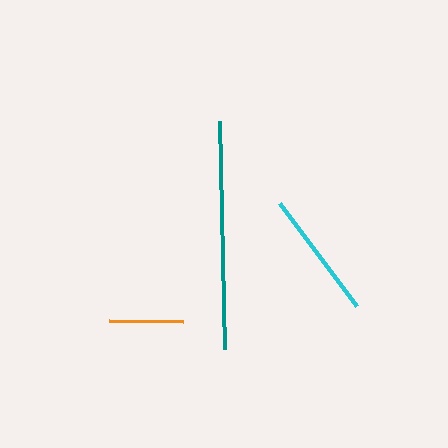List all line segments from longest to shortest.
From longest to shortest: teal, cyan, orange.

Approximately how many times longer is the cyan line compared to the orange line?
The cyan line is approximately 1.7 times the length of the orange line.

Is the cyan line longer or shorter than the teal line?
The teal line is longer than the cyan line.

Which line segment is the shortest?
The orange line is the shortest at approximately 74 pixels.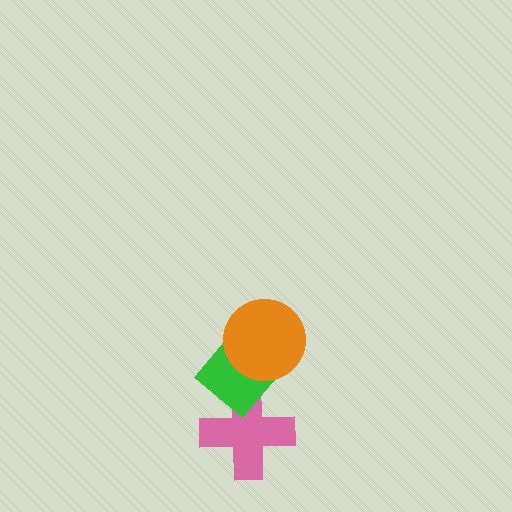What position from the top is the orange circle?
The orange circle is 1st from the top.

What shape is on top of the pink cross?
The green diamond is on top of the pink cross.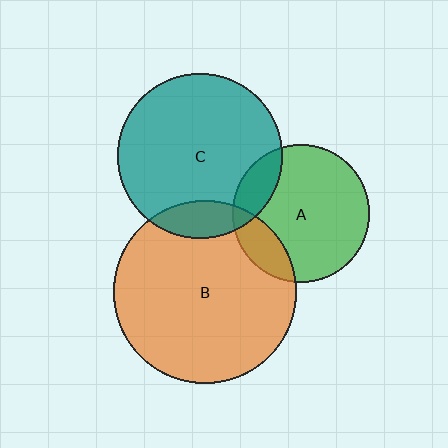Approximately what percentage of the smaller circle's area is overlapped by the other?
Approximately 15%.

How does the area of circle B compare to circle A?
Approximately 1.8 times.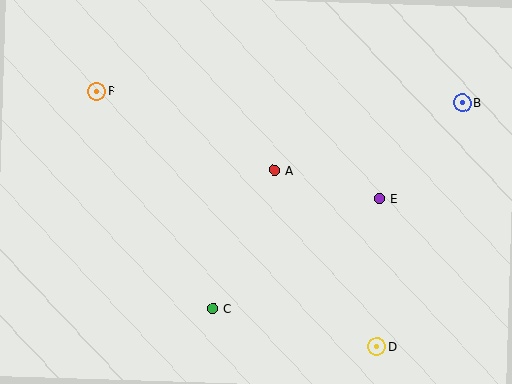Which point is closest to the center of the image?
Point A at (274, 170) is closest to the center.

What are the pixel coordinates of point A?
Point A is at (274, 170).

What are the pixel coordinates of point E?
Point E is at (379, 198).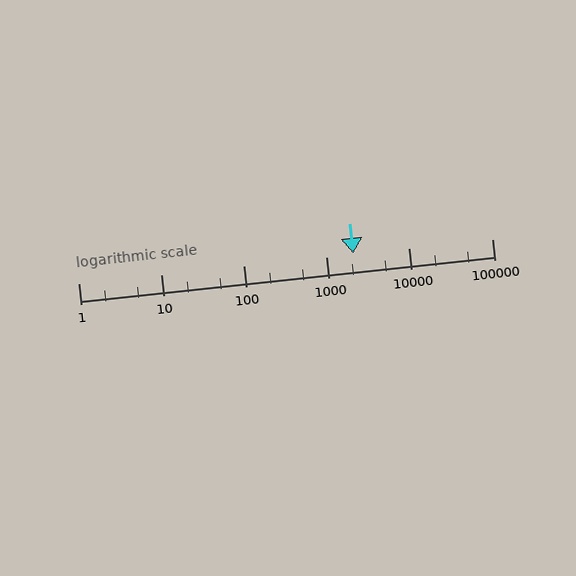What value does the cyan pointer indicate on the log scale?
The pointer indicates approximately 2100.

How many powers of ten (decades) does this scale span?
The scale spans 5 decades, from 1 to 100000.